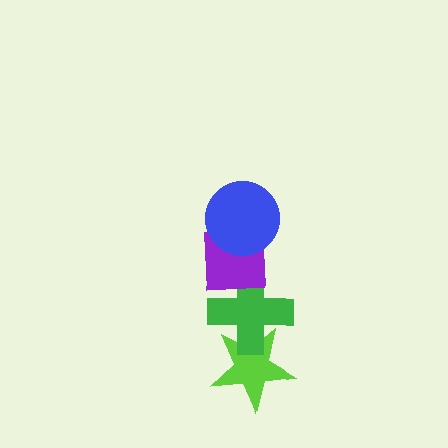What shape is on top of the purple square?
The blue circle is on top of the purple square.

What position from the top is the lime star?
The lime star is 4th from the top.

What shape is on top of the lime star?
The green cross is on top of the lime star.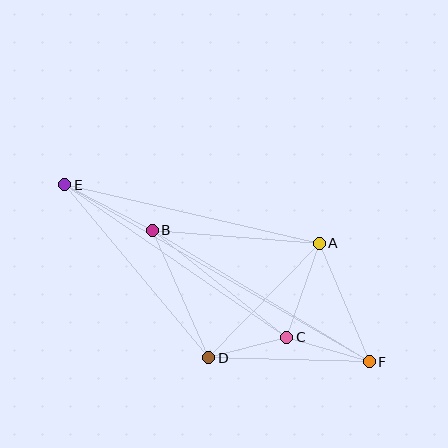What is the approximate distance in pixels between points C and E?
The distance between C and E is approximately 269 pixels.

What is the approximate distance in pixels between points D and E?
The distance between D and E is approximately 225 pixels.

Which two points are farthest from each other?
Points E and F are farthest from each other.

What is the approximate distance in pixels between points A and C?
The distance between A and C is approximately 100 pixels.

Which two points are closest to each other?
Points C and D are closest to each other.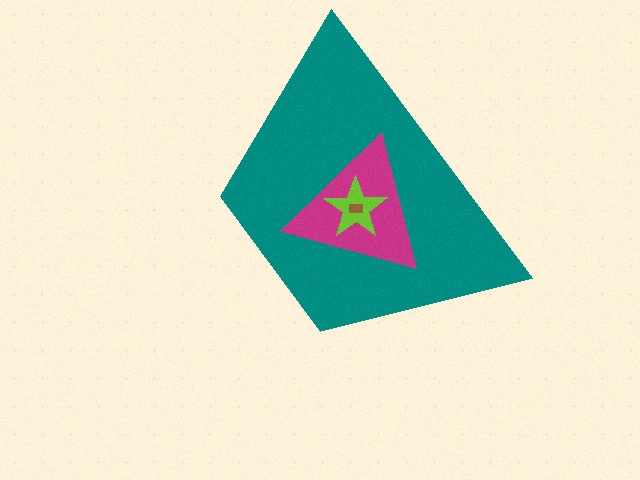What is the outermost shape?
The teal trapezoid.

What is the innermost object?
The brown rectangle.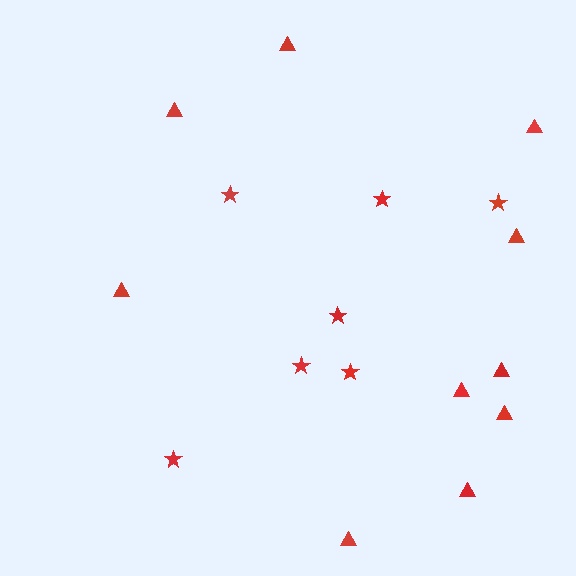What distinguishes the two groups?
There are 2 groups: one group of stars (7) and one group of triangles (10).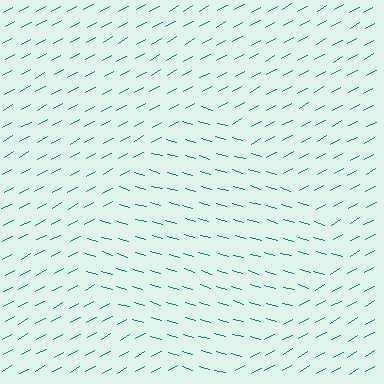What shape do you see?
I see a diamond.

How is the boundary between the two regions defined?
The boundary is defined purely by a change in line orientation (approximately 45 degrees difference). All lines are the same color and thickness.